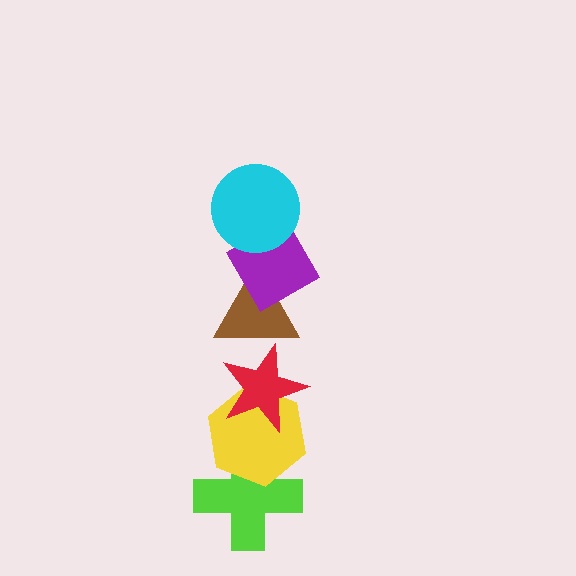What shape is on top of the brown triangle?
The purple diamond is on top of the brown triangle.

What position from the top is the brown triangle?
The brown triangle is 3rd from the top.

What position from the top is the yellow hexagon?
The yellow hexagon is 5th from the top.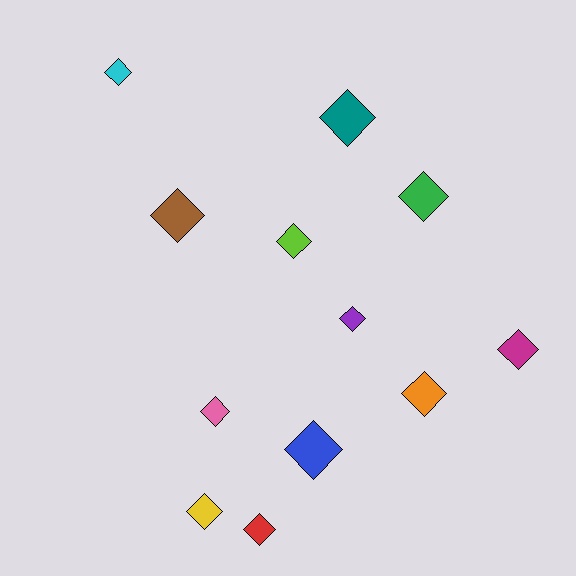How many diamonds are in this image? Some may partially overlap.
There are 12 diamonds.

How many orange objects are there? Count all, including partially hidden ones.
There is 1 orange object.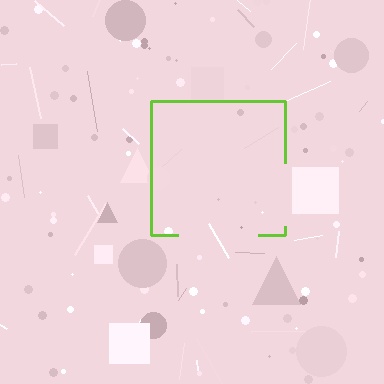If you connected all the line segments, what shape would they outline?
They would outline a square.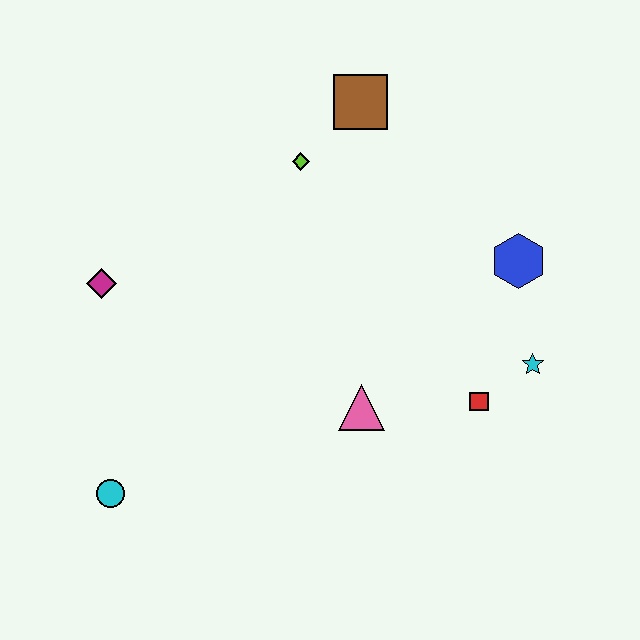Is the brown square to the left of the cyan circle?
No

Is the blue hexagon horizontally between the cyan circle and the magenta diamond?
No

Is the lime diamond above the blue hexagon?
Yes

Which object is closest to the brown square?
The lime diamond is closest to the brown square.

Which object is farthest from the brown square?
The cyan circle is farthest from the brown square.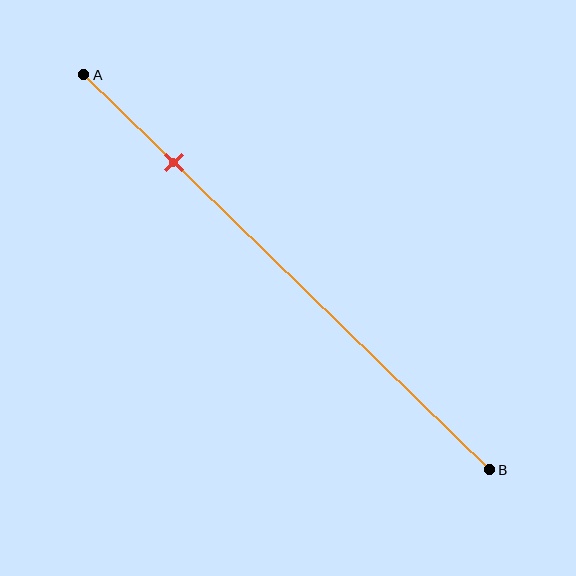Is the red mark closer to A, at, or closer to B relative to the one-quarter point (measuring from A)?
The red mark is approximately at the one-quarter point of segment AB.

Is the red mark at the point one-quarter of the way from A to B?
Yes, the mark is approximately at the one-quarter point.